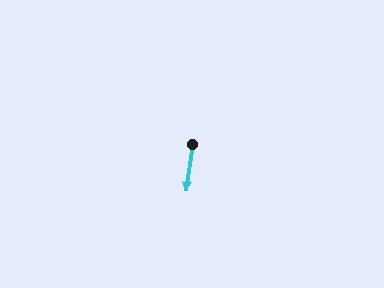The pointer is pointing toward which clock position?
Roughly 6 o'clock.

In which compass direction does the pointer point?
South.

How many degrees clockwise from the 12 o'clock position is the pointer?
Approximately 188 degrees.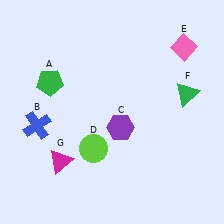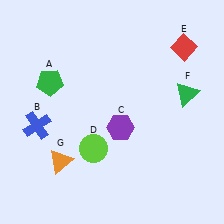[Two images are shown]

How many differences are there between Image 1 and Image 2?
There are 2 differences between the two images.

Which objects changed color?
E changed from pink to red. G changed from magenta to orange.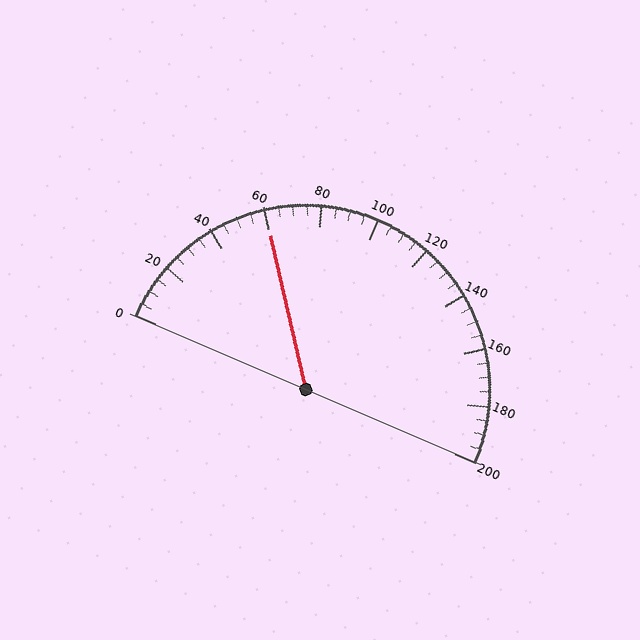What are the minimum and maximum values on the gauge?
The gauge ranges from 0 to 200.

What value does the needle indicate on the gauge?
The needle indicates approximately 60.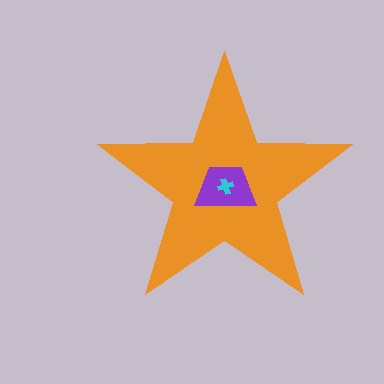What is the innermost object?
The cyan cross.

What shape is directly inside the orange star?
The purple trapezoid.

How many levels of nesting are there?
3.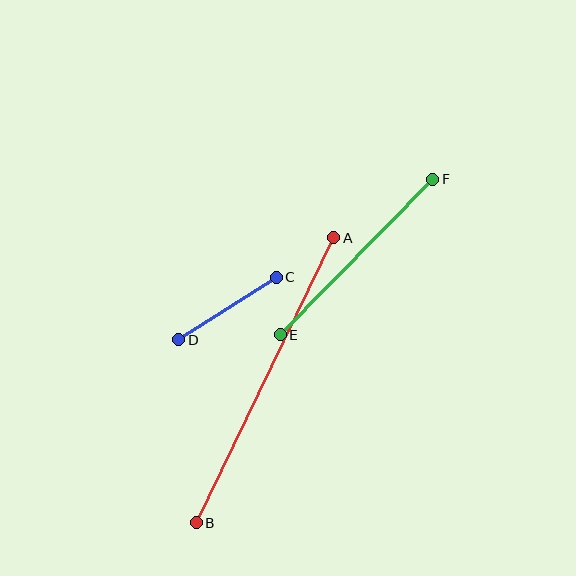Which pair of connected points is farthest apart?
Points A and B are farthest apart.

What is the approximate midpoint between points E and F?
The midpoint is at approximately (356, 257) pixels.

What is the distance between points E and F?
The distance is approximately 218 pixels.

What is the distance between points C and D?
The distance is approximately 116 pixels.